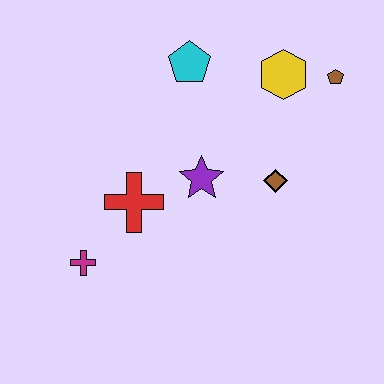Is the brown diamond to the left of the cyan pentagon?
No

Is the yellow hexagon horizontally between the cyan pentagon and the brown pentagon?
Yes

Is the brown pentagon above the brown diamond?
Yes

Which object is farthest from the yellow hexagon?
The magenta cross is farthest from the yellow hexagon.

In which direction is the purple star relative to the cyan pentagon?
The purple star is below the cyan pentagon.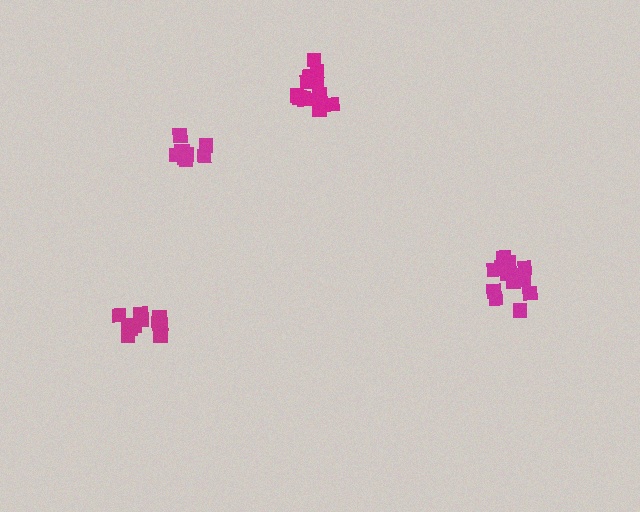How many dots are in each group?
Group 1: 10 dots, Group 2: 14 dots, Group 3: 13 dots, Group 4: 11 dots (48 total).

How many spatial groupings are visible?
There are 4 spatial groupings.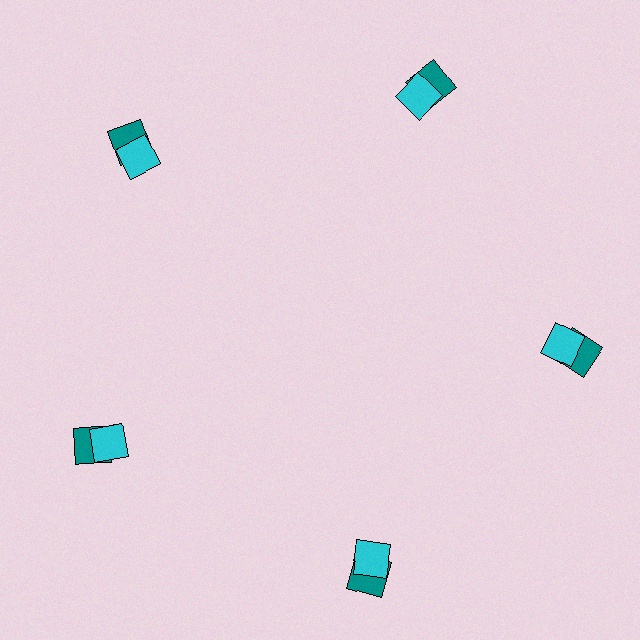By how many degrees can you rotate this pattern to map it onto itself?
The pattern maps onto itself every 72 degrees of rotation.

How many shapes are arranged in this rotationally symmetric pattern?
There are 10 shapes, arranged in 5 groups of 2.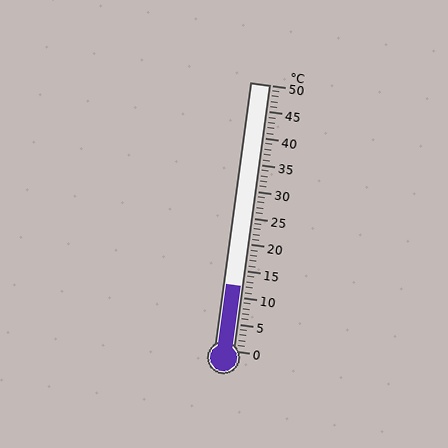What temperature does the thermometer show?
The thermometer shows approximately 12°C.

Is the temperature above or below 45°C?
The temperature is below 45°C.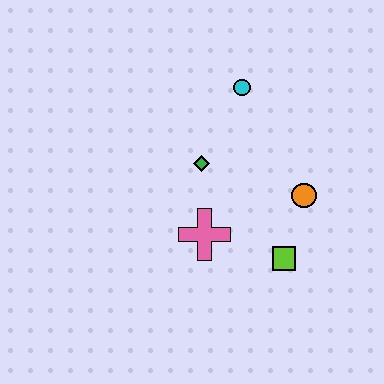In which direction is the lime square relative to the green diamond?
The lime square is below the green diamond.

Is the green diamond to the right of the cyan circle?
No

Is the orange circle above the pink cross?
Yes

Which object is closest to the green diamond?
The pink cross is closest to the green diamond.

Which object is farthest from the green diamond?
The lime square is farthest from the green diamond.